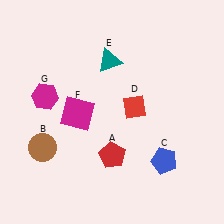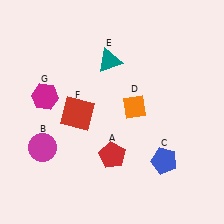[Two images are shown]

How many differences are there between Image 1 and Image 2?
There are 3 differences between the two images.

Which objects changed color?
B changed from brown to magenta. D changed from red to orange. F changed from magenta to red.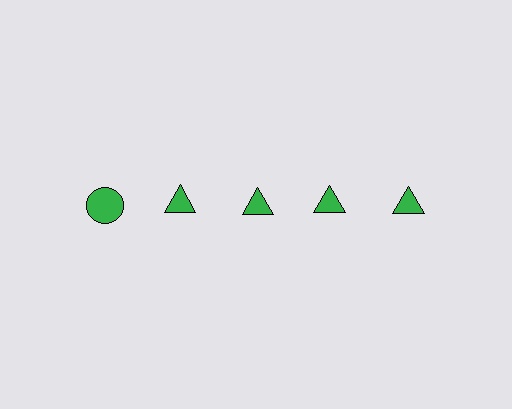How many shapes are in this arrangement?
There are 5 shapes arranged in a grid pattern.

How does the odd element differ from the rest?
It has a different shape: circle instead of triangle.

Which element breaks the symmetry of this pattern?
The green circle in the top row, leftmost column breaks the symmetry. All other shapes are green triangles.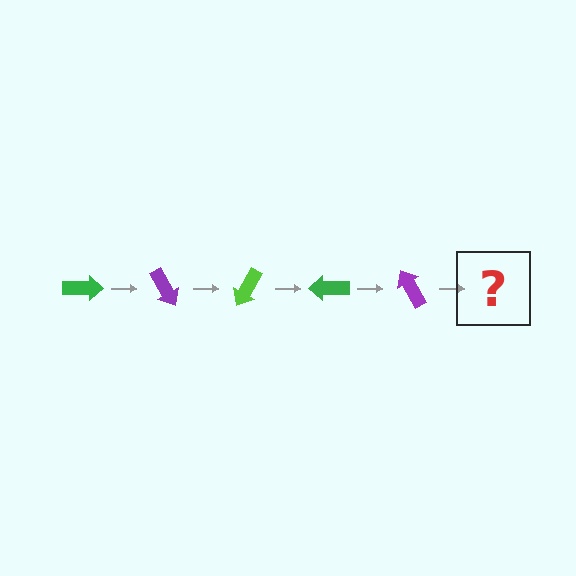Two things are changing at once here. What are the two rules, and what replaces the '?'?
The two rules are that it rotates 60 degrees each step and the color cycles through green, purple, and lime. The '?' should be a lime arrow, rotated 300 degrees from the start.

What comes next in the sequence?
The next element should be a lime arrow, rotated 300 degrees from the start.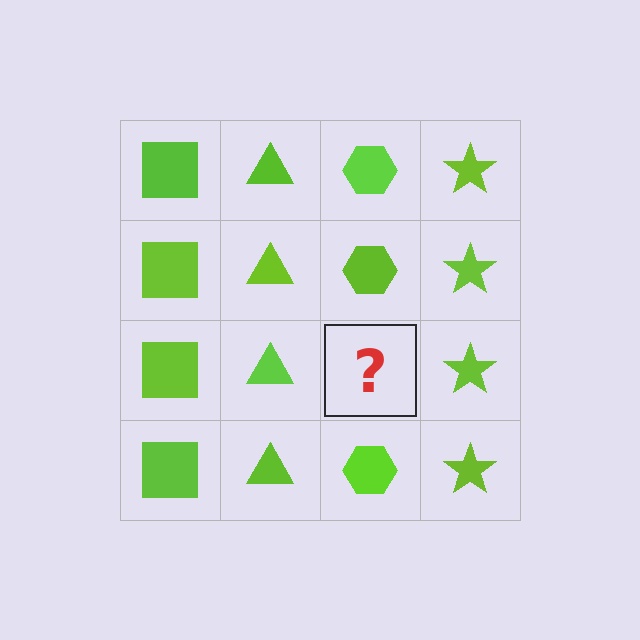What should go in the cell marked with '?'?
The missing cell should contain a lime hexagon.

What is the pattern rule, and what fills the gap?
The rule is that each column has a consistent shape. The gap should be filled with a lime hexagon.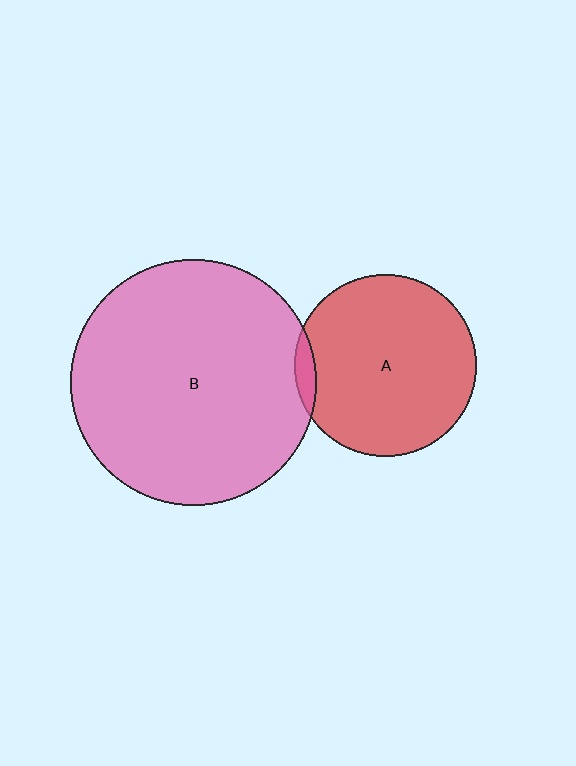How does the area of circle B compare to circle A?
Approximately 1.8 times.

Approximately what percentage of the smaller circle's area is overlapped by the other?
Approximately 5%.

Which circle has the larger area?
Circle B (pink).